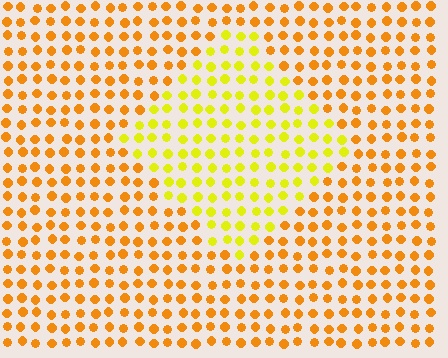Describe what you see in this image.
The image is filled with small orange elements in a uniform arrangement. A diamond-shaped region is visible where the elements are tinted to a slightly different hue, forming a subtle color boundary.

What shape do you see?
I see a diamond.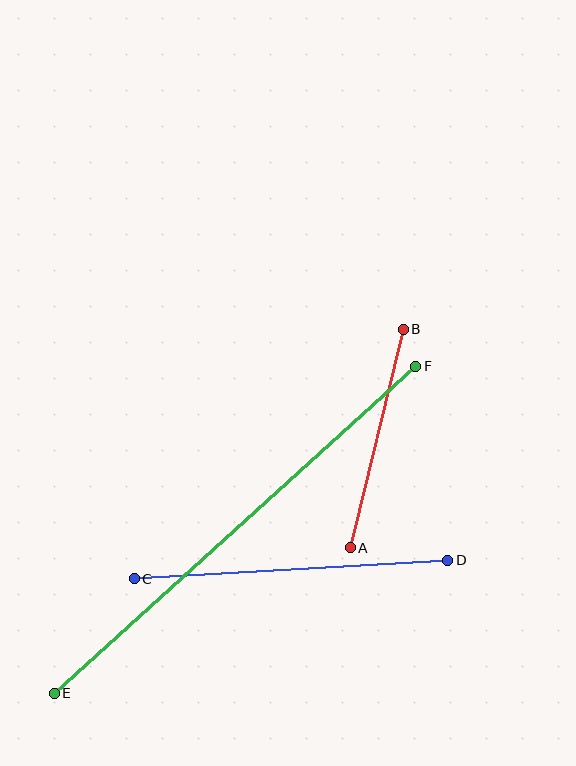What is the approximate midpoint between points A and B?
The midpoint is at approximately (377, 439) pixels.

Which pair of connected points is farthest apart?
Points E and F are farthest apart.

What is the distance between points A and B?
The distance is approximately 225 pixels.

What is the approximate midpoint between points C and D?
The midpoint is at approximately (291, 570) pixels.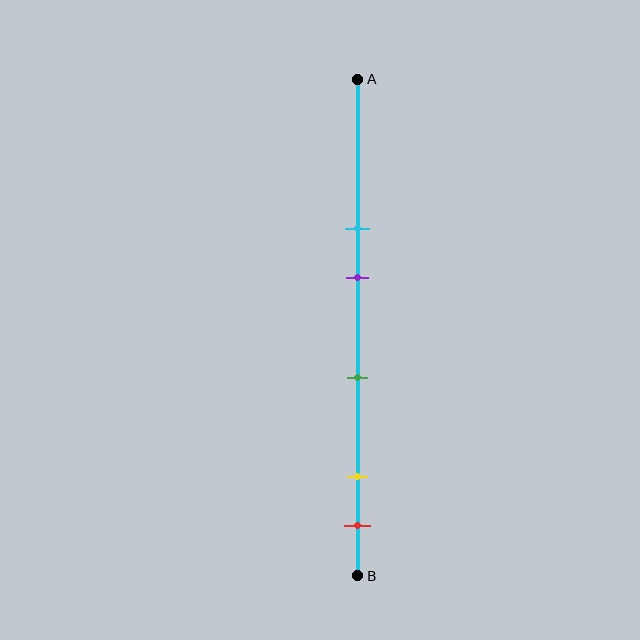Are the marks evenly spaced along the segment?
No, the marks are not evenly spaced.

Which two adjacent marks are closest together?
The yellow and red marks are the closest adjacent pair.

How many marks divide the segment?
There are 5 marks dividing the segment.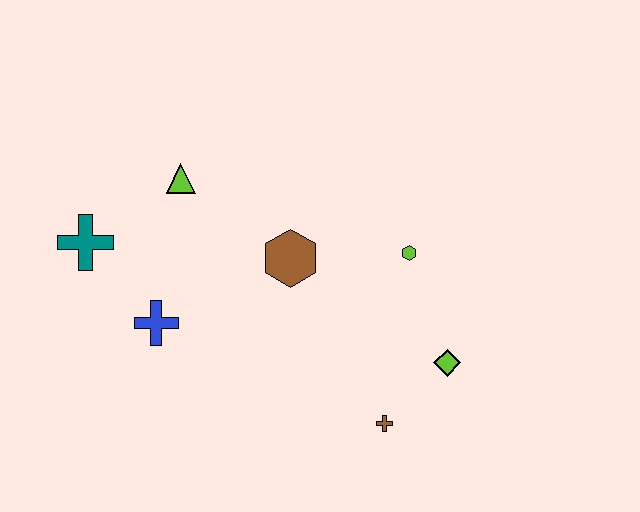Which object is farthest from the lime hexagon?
The teal cross is farthest from the lime hexagon.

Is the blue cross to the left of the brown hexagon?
Yes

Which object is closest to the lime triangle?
The teal cross is closest to the lime triangle.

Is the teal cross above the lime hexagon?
Yes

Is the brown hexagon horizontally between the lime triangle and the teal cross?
No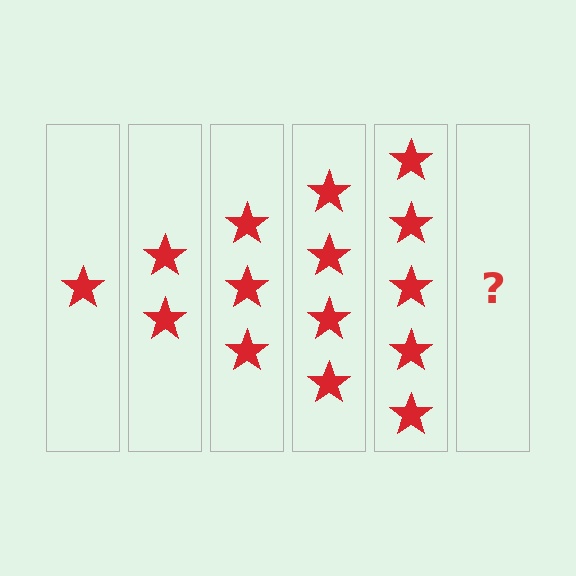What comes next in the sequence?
The next element should be 6 stars.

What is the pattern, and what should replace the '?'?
The pattern is that each step adds one more star. The '?' should be 6 stars.